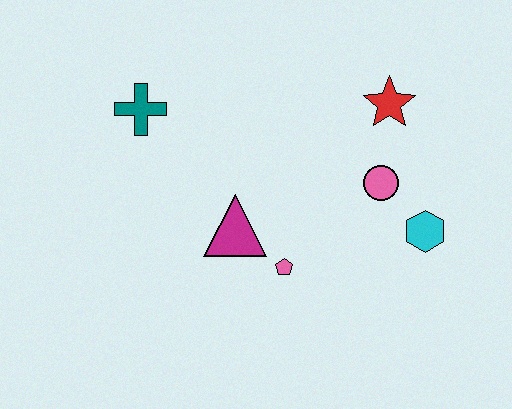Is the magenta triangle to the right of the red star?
No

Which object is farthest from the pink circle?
The teal cross is farthest from the pink circle.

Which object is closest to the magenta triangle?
The pink pentagon is closest to the magenta triangle.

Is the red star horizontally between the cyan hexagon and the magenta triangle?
Yes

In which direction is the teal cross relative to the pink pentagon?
The teal cross is above the pink pentagon.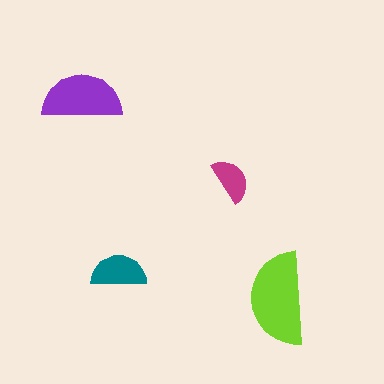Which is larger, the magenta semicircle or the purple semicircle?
The purple one.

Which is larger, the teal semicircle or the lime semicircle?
The lime one.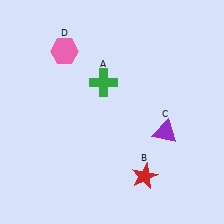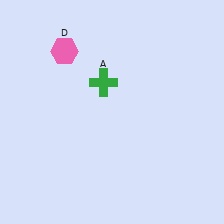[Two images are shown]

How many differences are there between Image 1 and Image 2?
There are 2 differences between the two images.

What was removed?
The purple triangle (C), the red star (B) were removed in Image 2.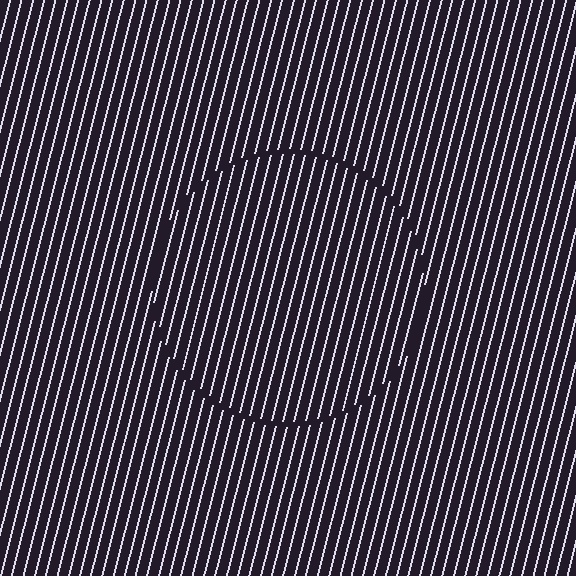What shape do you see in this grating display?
An illusory circle. The interior of the shape contains the same grating, shifted by half a period — the contour is defined by the phase discontinuity where line-ends from the inner and outer gratings abut.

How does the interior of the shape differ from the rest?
The interior of the shape contains the same grating, shifted by half a period — the contour is defined by the phase discontinuity where line-ends from the inner and outer gratings abut.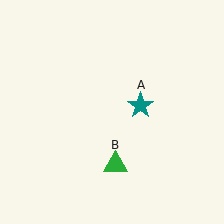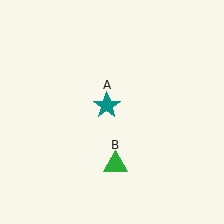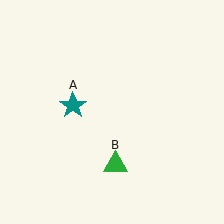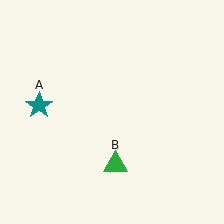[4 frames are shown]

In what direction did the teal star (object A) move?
The teal star (object A) moved left.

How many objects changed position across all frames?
1 object changed position: teal star (object A).